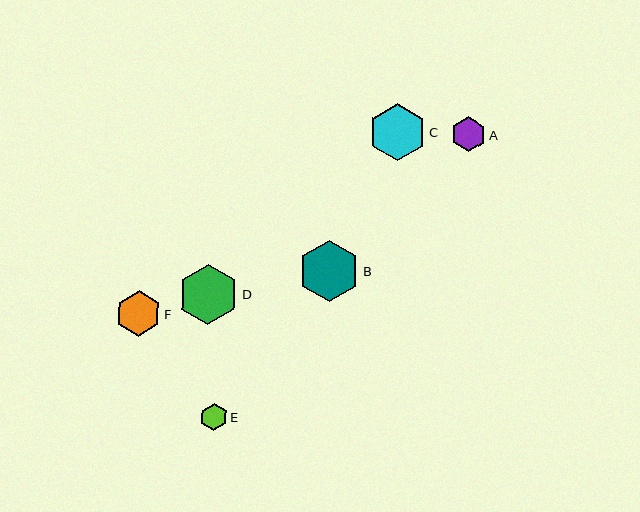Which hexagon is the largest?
Hexagon B is the largest with a size of approximately 61 pixels.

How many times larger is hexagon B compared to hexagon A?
Hexagon B is approximately 1.7 times the size of hexagon A.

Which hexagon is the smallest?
Hexagon E is the smallest with a size of approximately 28 pixels.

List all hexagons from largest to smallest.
From largest to smallest: B, D, C, F, A, E.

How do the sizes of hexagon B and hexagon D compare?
Hexagon B and hexagon D are approximately the same size.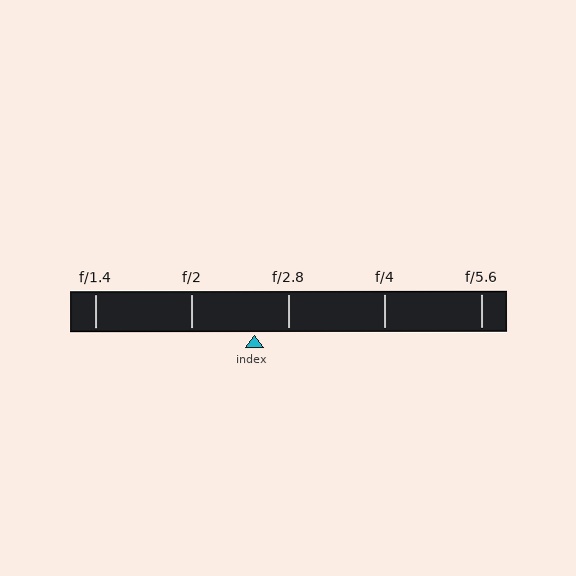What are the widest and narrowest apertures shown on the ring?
The widest aperture shown is f/1.4 and the narrowest is f/5.6.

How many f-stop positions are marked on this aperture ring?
There are 5 f-stop positions marked.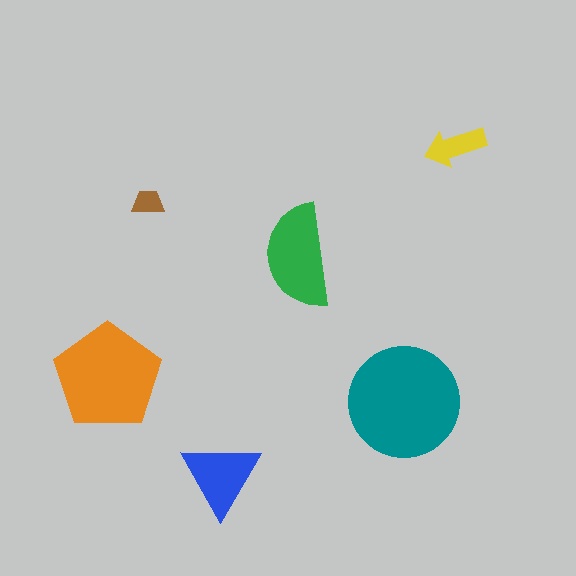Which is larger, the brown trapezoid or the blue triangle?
The blue triangle.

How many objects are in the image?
There are 6 objects in the image.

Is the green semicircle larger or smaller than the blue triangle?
Larger.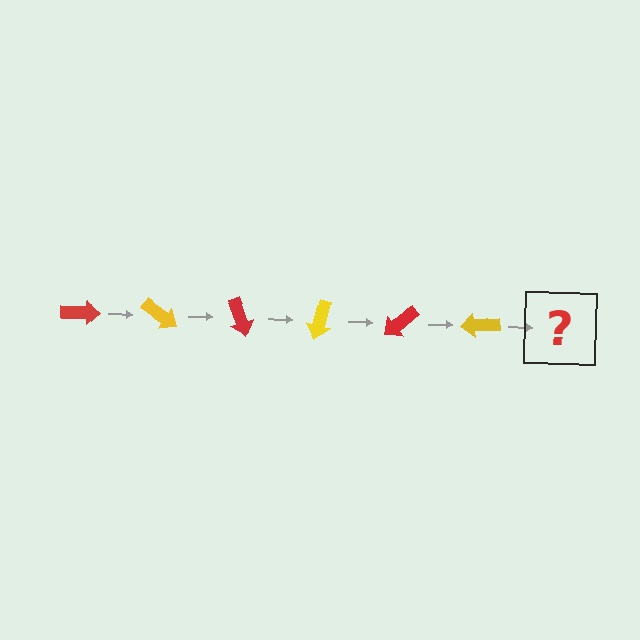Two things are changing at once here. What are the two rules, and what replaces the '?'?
The two rules are that it rotates 35 degrees each step and the color cycles through red and yellow. The '?' should be a red arrow, rotated 210 degrees from the start.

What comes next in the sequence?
The next element should be a red arrow, rotated 210 degrees from the start.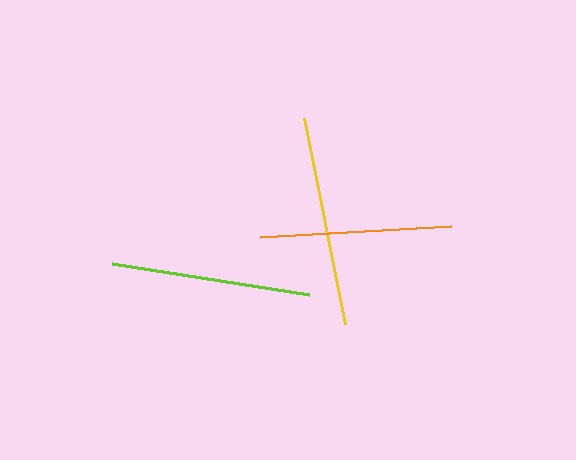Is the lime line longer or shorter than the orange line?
The lime line is longer than the orange line.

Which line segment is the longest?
The yellow line is the longest at approximately 210 pixels.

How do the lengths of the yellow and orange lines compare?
The yellow and orange lines are approximately the same length.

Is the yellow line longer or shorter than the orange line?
The yellow line is longer than the orange line.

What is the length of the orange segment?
The orange segment is approximately 191 pixels long.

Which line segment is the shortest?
The orange line is the shortest at approximately 191 pixels.